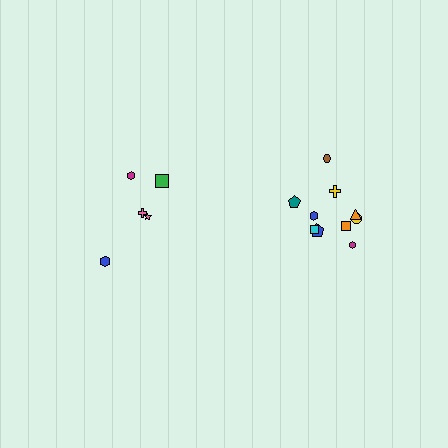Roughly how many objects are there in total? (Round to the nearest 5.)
Roughly 15 objects in total.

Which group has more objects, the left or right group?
The right group.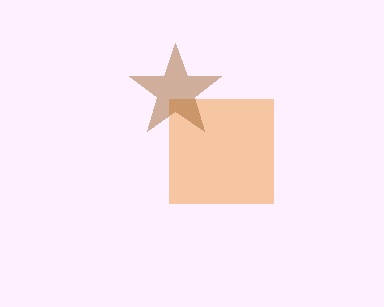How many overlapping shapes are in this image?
There are 2 overlapping shapes in the image.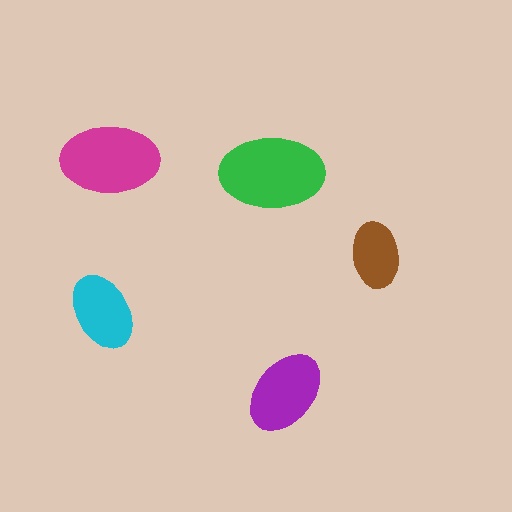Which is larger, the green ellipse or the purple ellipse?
The green one.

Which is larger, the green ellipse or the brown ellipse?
The green one.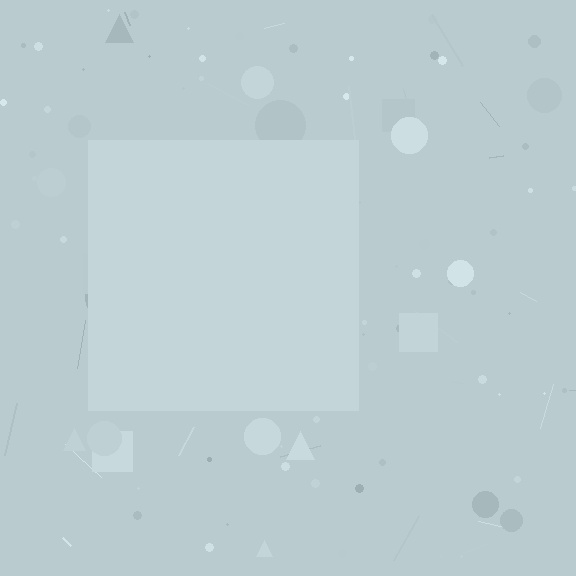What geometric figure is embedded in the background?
A square is embedded in the background.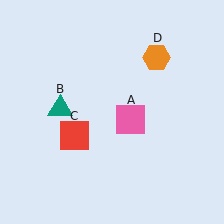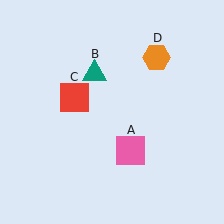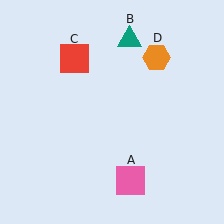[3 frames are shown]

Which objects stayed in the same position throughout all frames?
Orange hexagon (object D) remained stationary.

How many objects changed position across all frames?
3 objects changed position: pink square (object A), teal triangle (object B), red square (object C).